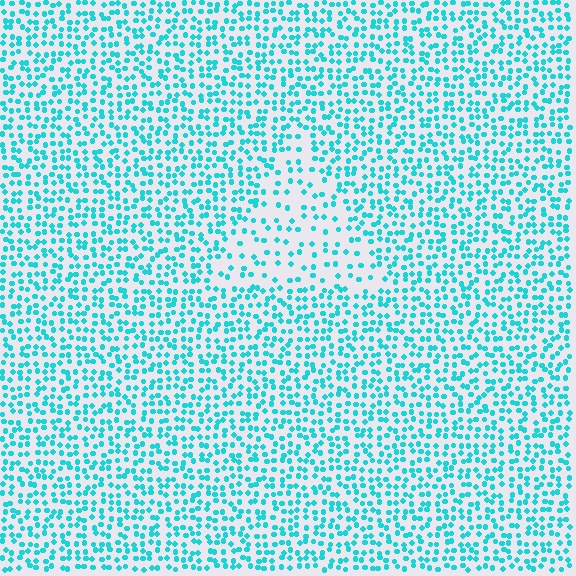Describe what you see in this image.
The image contains small cyan elements arranged at two different densities. A triangle-shaped region is visible where the elements are less densely packed than the surrounding area.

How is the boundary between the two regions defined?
The boundary is defined by a change in element density (approximately 2.1x ratio). All elements are the same color, size, and shape.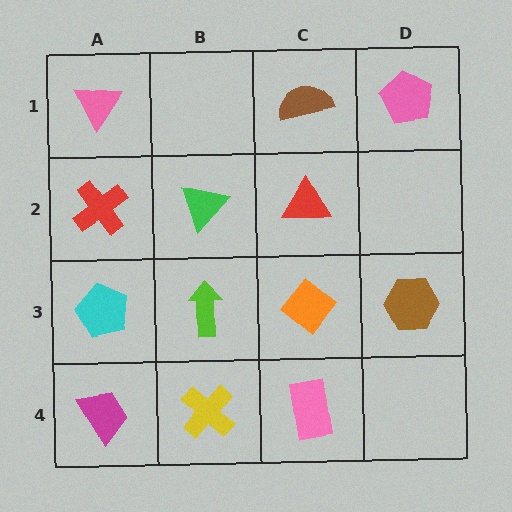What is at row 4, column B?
A yellow cross.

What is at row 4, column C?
A pink rectangle.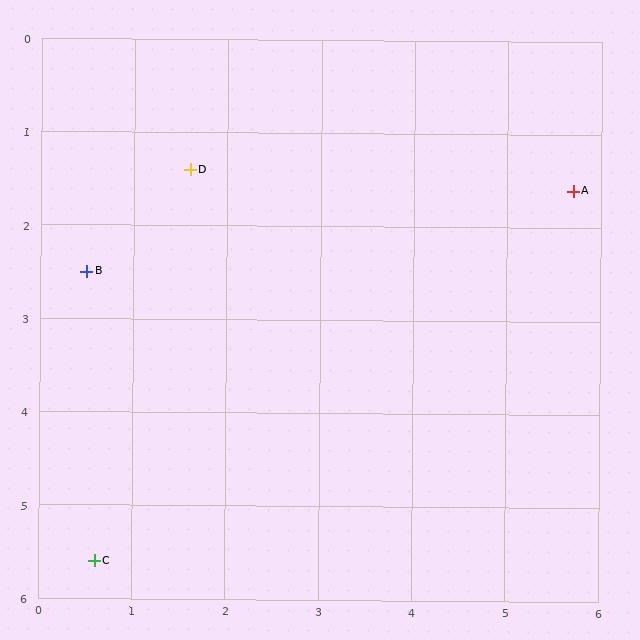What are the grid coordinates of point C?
Point C is at approximately (0.6, 5.6).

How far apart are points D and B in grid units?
Points D and B are about 1.6 grid units apart.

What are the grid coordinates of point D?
Point D is at approximately (1.6, 1.4).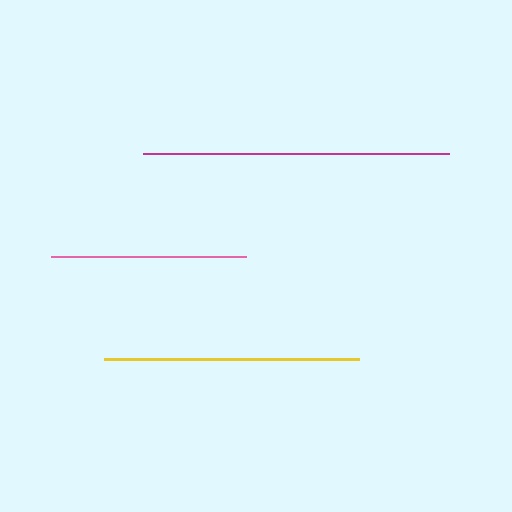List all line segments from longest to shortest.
From longest to shortest: magenta, yellow, pink.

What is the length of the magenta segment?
The magenta segment is approximately 306 pixels long.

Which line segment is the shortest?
The pink line is the shortest at approximately 195 pixels.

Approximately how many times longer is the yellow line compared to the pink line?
The yellow line is approximately 1.3 times the length of the pink line.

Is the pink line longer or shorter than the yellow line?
The yellow line is longer than the pink line.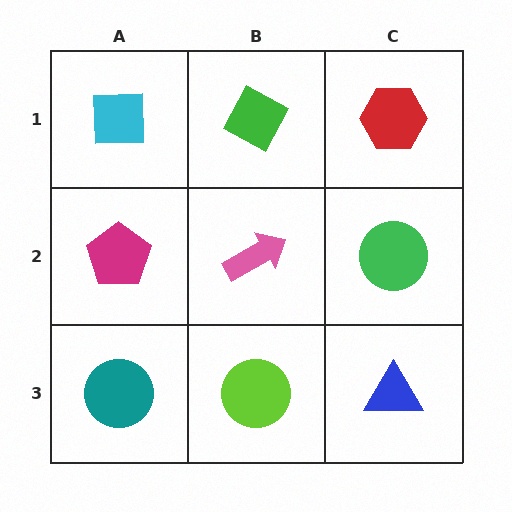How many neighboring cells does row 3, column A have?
2.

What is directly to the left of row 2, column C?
A pink arrow.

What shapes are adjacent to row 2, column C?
A red hexagon (row 1, column C), a blue triangle (row 3, column C), a pink arrow (row 2, column B).